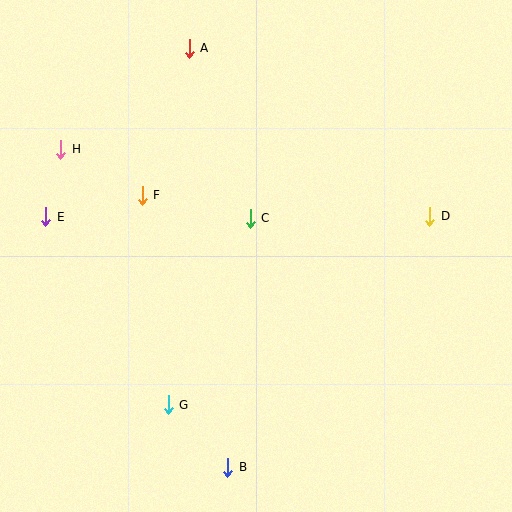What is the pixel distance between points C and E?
The distance between C and E is 205 pixels.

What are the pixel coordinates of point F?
Point F is at (142, 195).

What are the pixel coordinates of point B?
Point B is at (228, 467).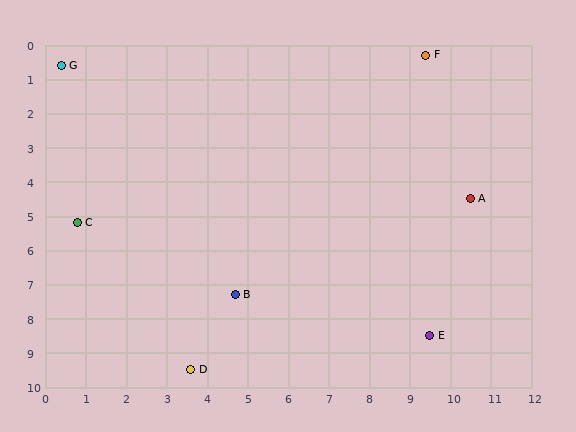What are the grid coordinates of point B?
Point B is at approximately (4.7, 7.3).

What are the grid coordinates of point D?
Point D is at approximately (3.6, 9.5).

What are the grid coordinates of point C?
Point C is at approximately (0.8, 5.2).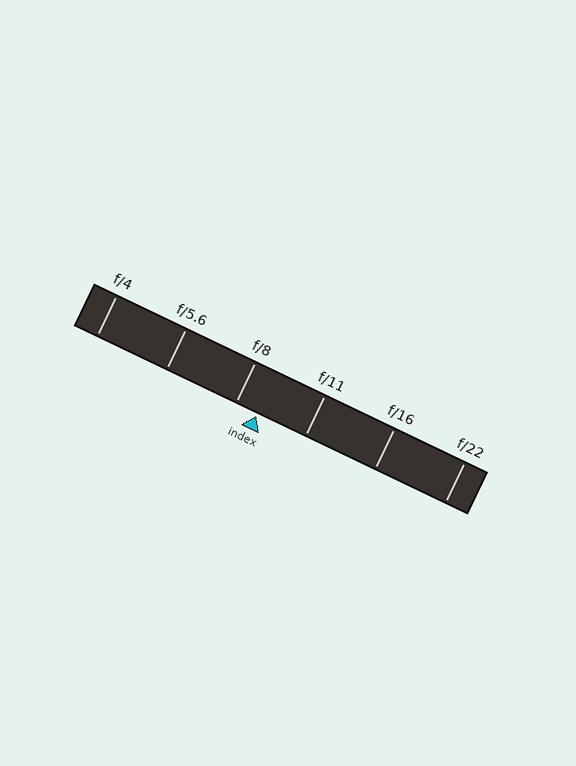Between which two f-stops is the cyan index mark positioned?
The index mark is between f/8 and f/11.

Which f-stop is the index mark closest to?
The index mark is closest to f/8.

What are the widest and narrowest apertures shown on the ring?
The widest aperture shown is f/4 and the narrowest is f/22.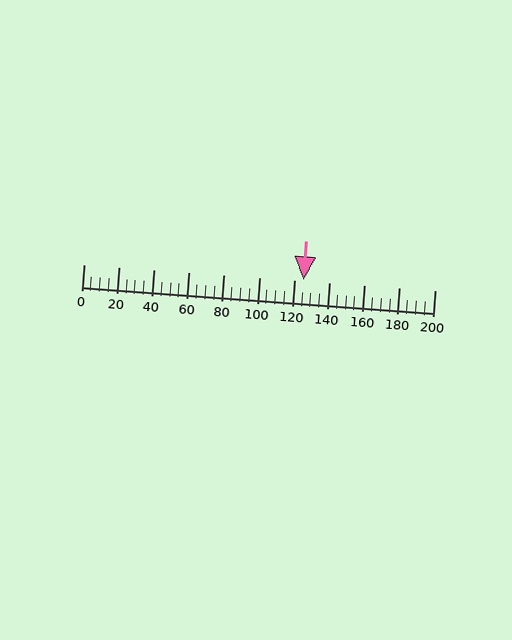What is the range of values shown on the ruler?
The ruler shows values from 0 to 200.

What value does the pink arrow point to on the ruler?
The pink arrow points to approximately 125.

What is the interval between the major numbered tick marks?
The major tick marks are spaced 20 units apart.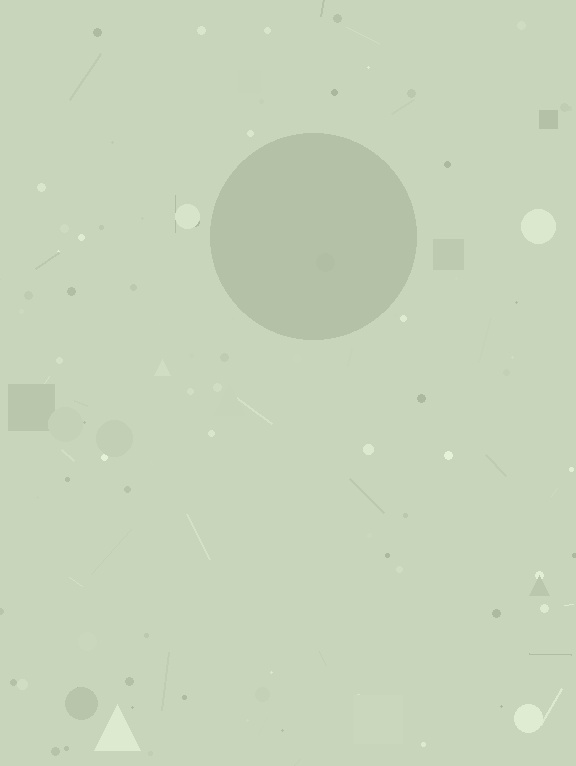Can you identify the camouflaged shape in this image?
The camouflaged shape is a circle.